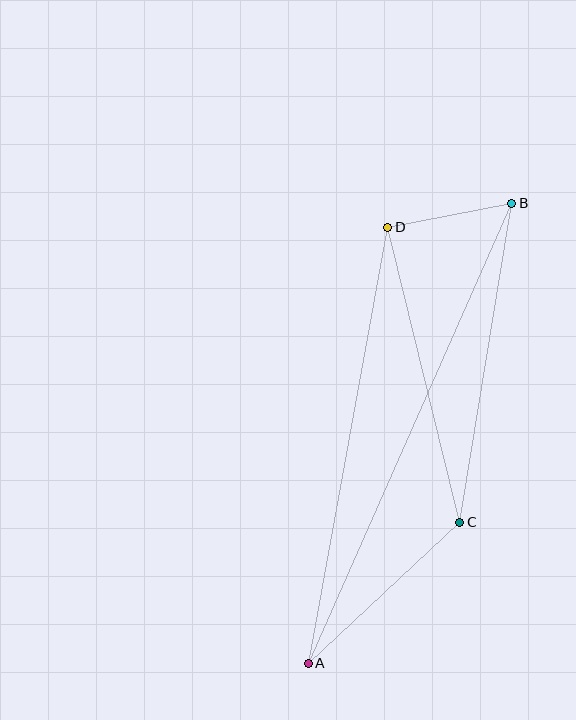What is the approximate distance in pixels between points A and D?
The distance between A and D is approximately 443 pixels.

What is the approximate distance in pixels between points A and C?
The distance between A and C is approximately 207 pixels.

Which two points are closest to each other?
Points B and D are closest to each other.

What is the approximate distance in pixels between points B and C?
The distance between B and C is approximately 323 pixels.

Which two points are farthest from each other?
Points A and B are farthest from each other.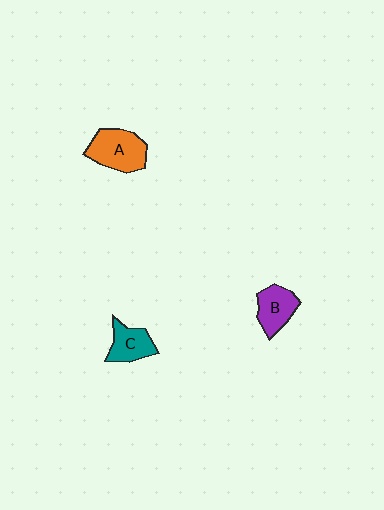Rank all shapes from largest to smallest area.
From largest to smallest: A (orange), B (purple), C (teal).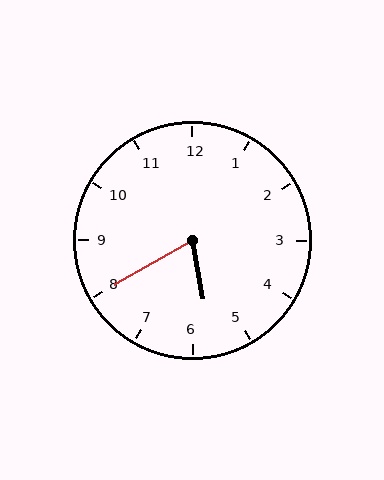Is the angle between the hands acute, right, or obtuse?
It is acute.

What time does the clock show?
5:40.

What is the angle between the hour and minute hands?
Approximately 70 degrees.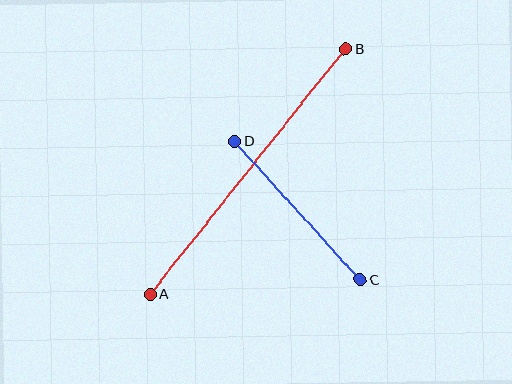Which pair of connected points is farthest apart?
Points A and B are farthest apart.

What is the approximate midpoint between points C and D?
The midpoint is at approximately (298, 211) pixels.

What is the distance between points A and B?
The distance is approximately 313 pixels.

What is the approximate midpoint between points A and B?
The midpoint is at approximately (248, 171) pixels.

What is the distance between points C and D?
The distance is approximately 187 pixels.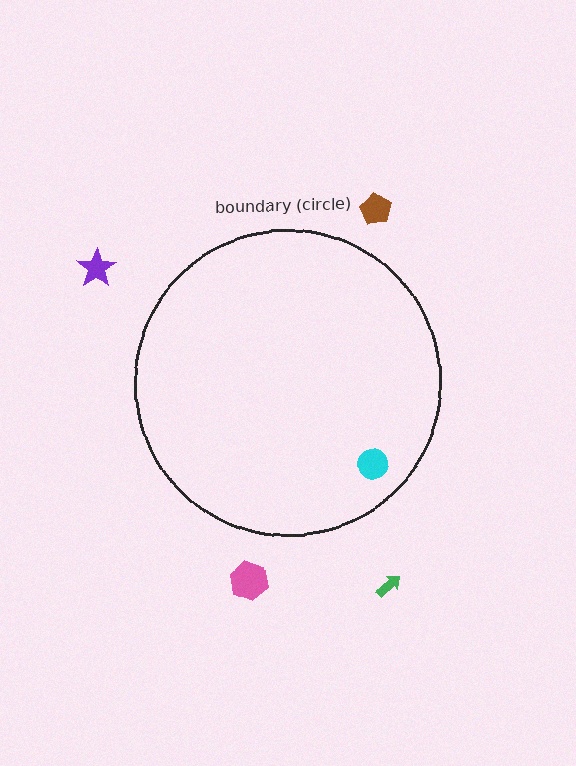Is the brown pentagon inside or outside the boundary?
Outside.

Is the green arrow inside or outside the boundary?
Outside.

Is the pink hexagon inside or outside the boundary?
Outside.